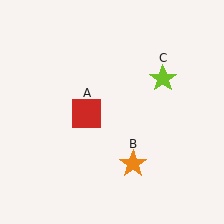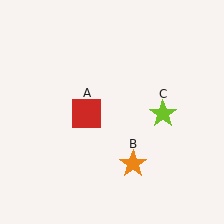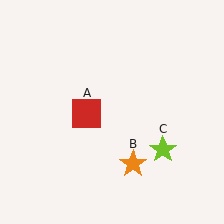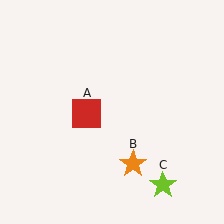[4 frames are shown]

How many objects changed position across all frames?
1 object changed position: lime star (object C).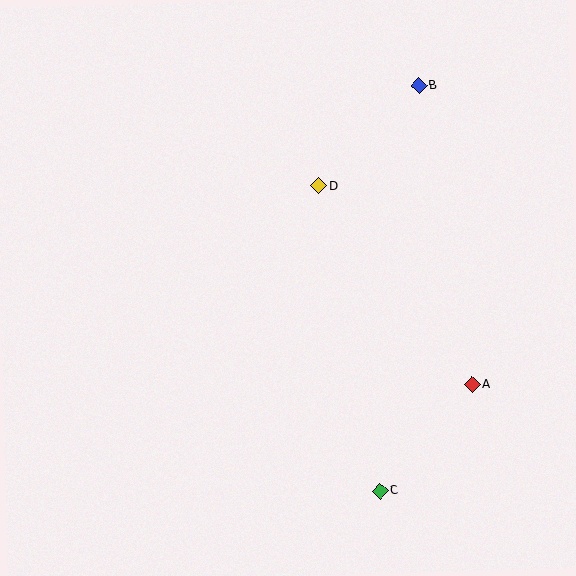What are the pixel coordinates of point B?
Point B is at (419, 86).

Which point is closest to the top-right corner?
Point B is closest to the top-right corner.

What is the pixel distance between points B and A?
The distance between B and A is 303 pixels.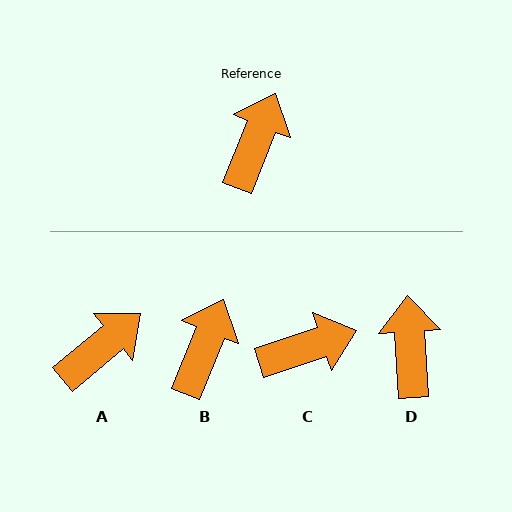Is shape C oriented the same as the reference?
No, it is off by about 50 degrees.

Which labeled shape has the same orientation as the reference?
B.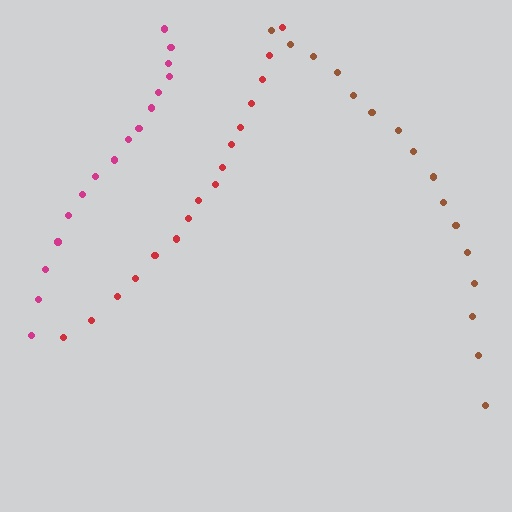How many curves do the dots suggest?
There are 3 distinct paths.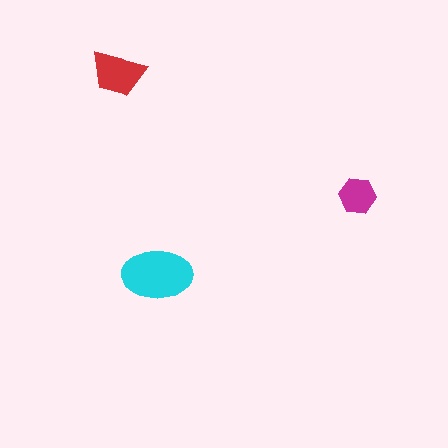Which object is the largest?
The cyan ellipse.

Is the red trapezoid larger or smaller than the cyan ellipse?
Smaller.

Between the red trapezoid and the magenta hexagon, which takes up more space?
The red trapezoid.